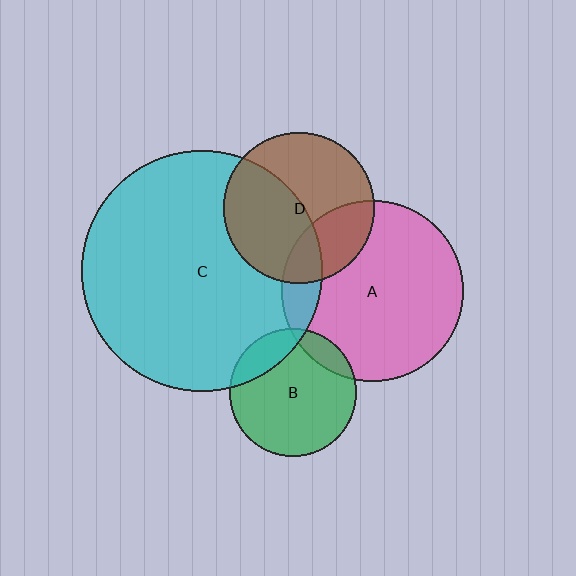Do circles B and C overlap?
Yes.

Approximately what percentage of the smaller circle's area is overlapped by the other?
Approximately 15%.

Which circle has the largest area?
Circle C (cyan).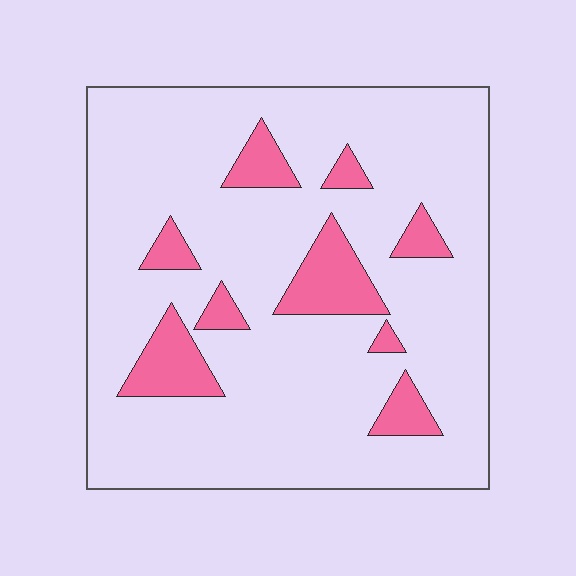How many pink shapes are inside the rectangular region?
9.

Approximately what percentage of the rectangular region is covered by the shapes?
Approximately 15%.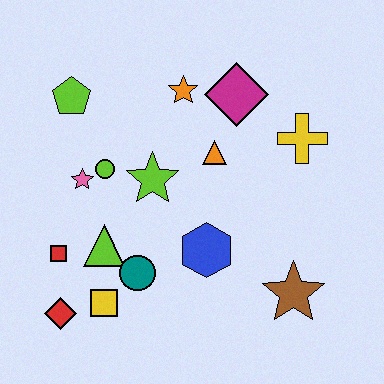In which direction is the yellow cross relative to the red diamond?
The yellow cross is to the right of the red diamond.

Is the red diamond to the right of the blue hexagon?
No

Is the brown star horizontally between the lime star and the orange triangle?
No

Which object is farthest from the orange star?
The red diamond is farthest from the orange star.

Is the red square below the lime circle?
Yes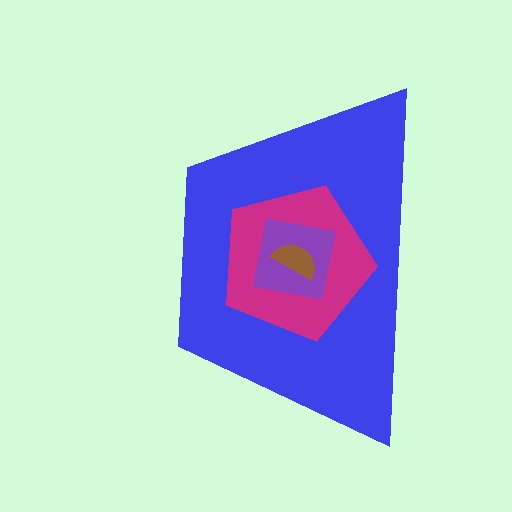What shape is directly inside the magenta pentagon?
The purple square.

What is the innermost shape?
The brown semicircle.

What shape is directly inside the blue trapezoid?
The magenta pentagon.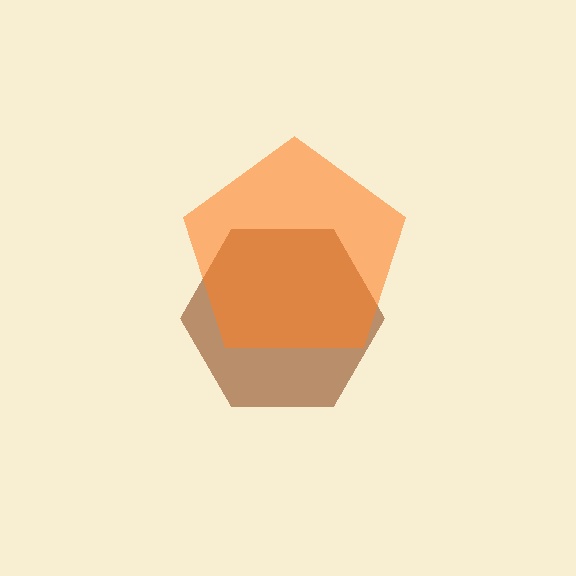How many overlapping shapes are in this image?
There are 2 overlapping shapes in the image.